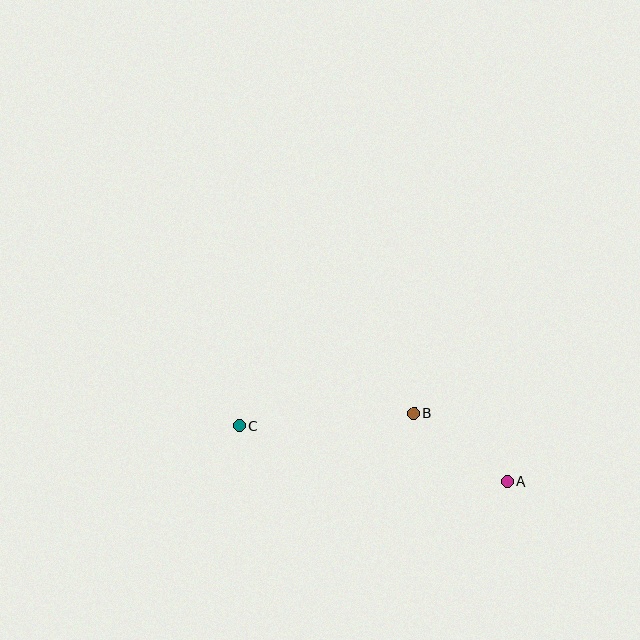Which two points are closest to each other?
Points A and B are closest to each other.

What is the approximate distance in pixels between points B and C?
The distance between B and C is approximately 175 pixels.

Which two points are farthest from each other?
Points A and C are farthest from each other.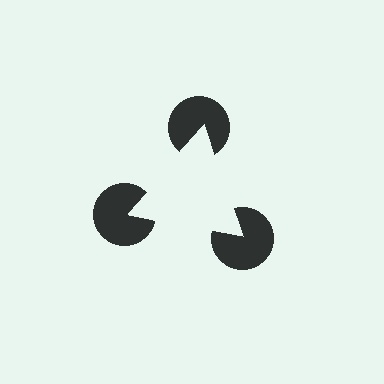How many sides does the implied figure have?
3 sides.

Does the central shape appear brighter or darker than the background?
It typically appears slightly brighter than the background, even though no actual brightness change is drawn.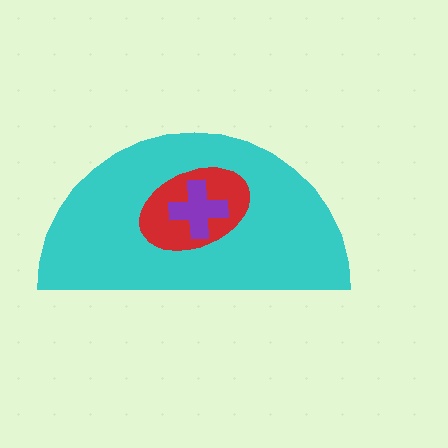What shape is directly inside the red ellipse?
The purple cross.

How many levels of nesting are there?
3.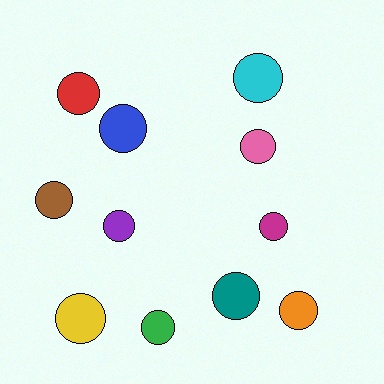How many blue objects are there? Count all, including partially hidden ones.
There is 1 blue object.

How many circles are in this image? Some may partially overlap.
There are 11 circles.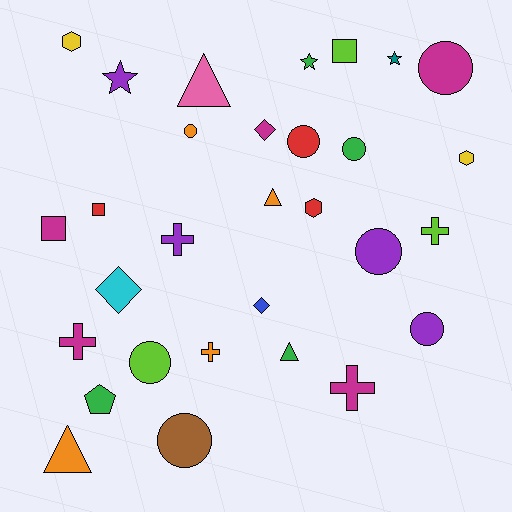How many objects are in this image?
There are 30 objects.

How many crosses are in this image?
There are 5 crosses.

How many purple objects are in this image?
There are 4 purple objects.